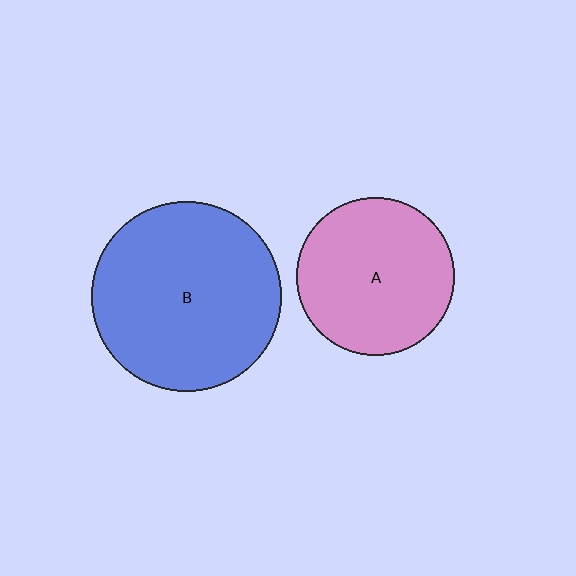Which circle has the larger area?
Circle B (blue).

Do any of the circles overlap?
No, none of the circles overlap.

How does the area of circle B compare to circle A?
Approximately 1.5 times.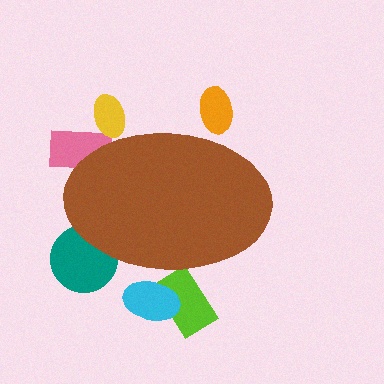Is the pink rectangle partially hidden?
Yes, the pink rectangle is partially hidden behind the brown ellipse.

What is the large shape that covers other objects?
A brown ellipse.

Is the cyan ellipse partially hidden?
Yes, the cyan ellipse is partially hidden behind the brown ellipse.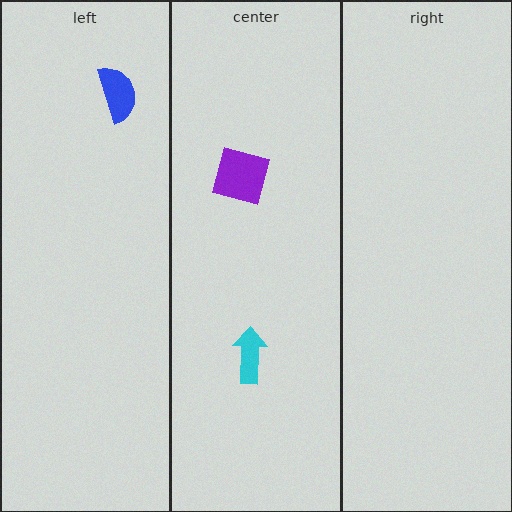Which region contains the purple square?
The center region.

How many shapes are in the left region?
1.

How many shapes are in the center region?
2.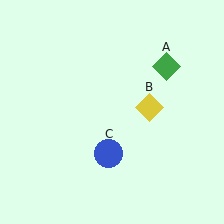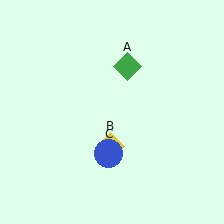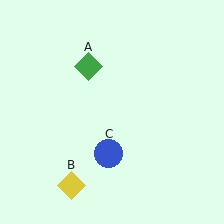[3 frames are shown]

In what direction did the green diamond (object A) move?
The green diamond (object A) moved left.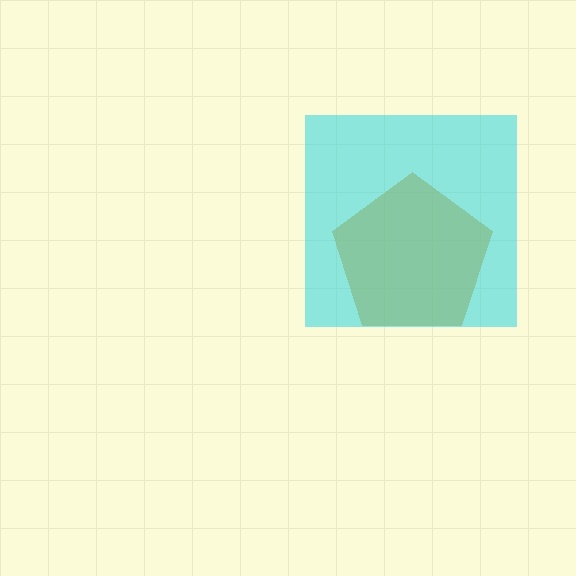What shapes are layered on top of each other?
The layered shapes are: an orange pentagon, a cyan square.